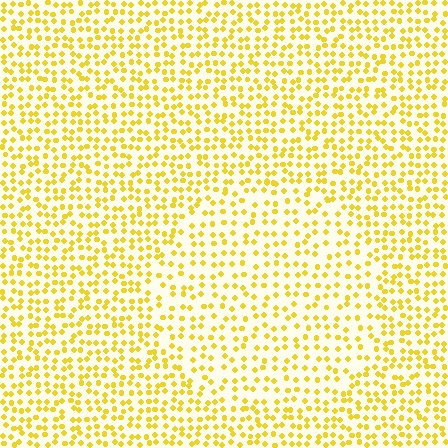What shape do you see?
I see a circle.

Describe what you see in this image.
The image contains small yellow elements arranged at two different densities. A circle-shaped region is visible where the elements are less densely packed than the surrounding area.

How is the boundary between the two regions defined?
The boundary is defined by a change in element density (approximately 1.5x ratio). All elements are the same color, size, and shape.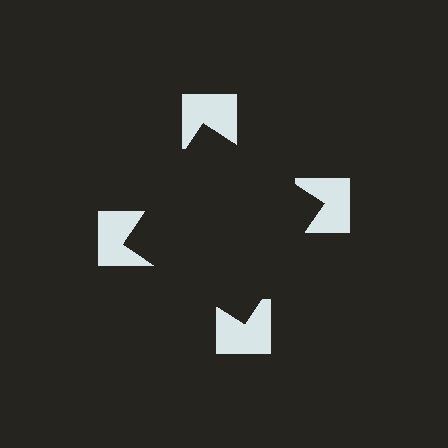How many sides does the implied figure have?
4 sides.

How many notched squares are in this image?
There are 4 — one at each vertex of the illusory square.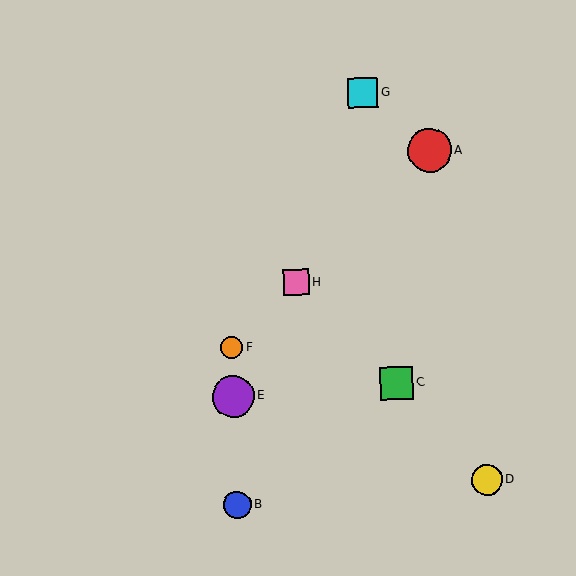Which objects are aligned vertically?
Objects B, E, F are aligned vertically.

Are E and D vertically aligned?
No, E is at x≈233 and D is at x≈487.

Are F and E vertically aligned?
Yes, both are at x≈232.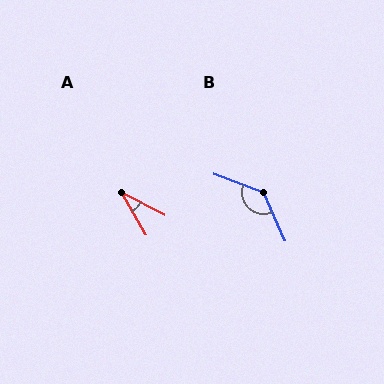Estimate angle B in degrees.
Approximately 134 degrees.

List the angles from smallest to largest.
A (33°), B (134°).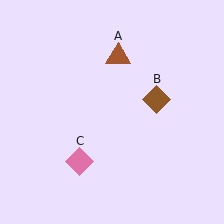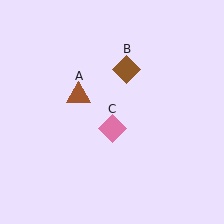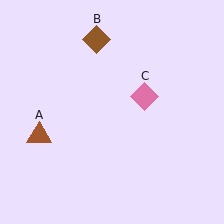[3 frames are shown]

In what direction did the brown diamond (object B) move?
The brown diamond (object B) moved up and to the left.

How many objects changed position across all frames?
3 objects changed position: brown triangle (object A), brown diamond (object B), pink diamond (object C).